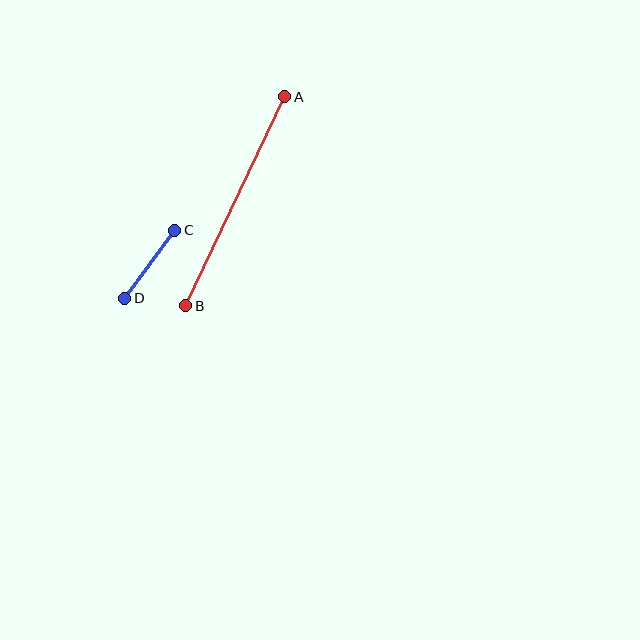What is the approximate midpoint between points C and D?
The midpoint is at approximately (150, 264) pixels.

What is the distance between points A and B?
The distance is approximately 232 pixels.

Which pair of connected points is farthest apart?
Points A and B are farthest apart.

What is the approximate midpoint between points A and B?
The midpoint is at approximately (235, 201) pixels.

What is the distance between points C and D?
The distance is approximately 84 pixels.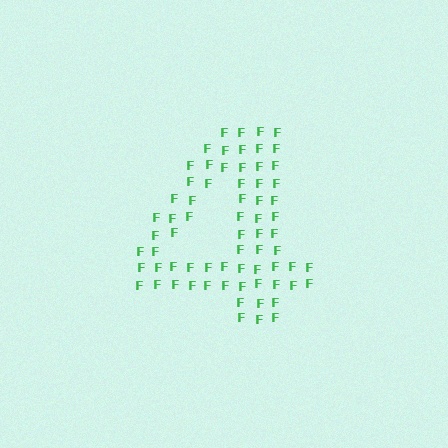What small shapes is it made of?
It is made of small letter F's.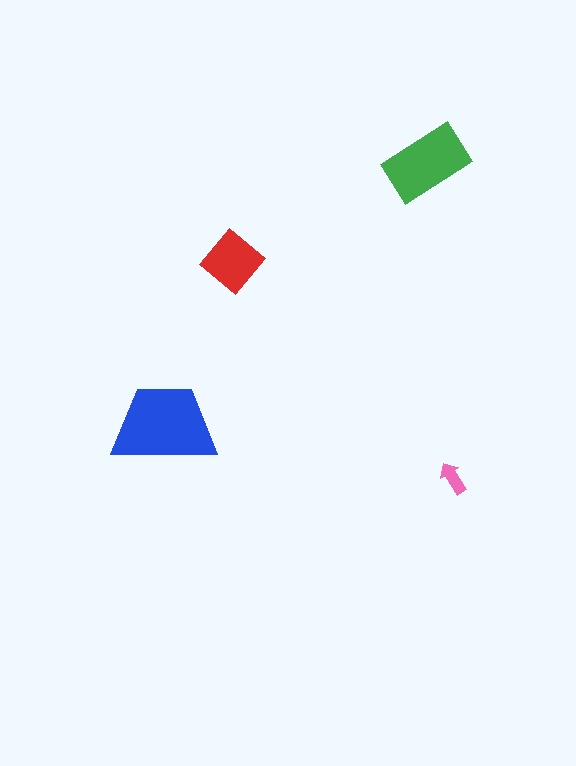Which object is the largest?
The blue trapezoid.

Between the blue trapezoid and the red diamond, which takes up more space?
The blue trapezoid.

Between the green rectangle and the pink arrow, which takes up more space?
The green rectangle.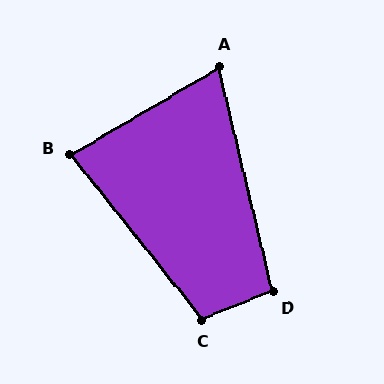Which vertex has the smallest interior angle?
A, at approximately 73 degrees.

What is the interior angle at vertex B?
Approximately 82 degrees (acute).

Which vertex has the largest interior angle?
C, at approximately 107 degrees.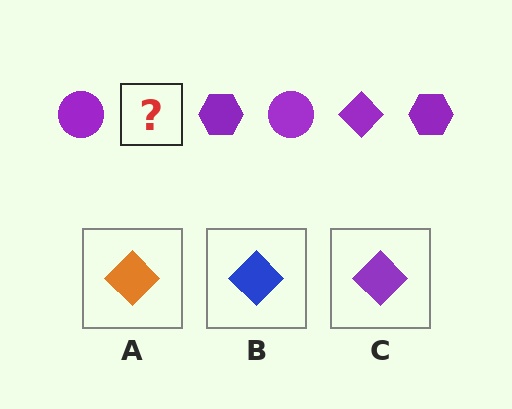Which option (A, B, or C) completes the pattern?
C.